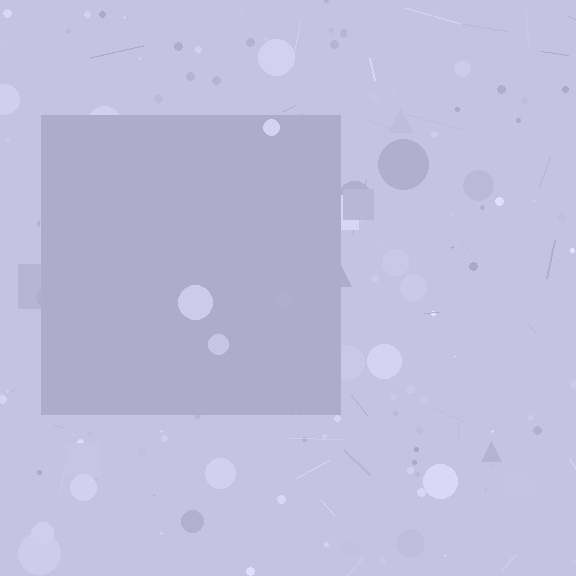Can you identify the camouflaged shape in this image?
The camouflaged shape is a square.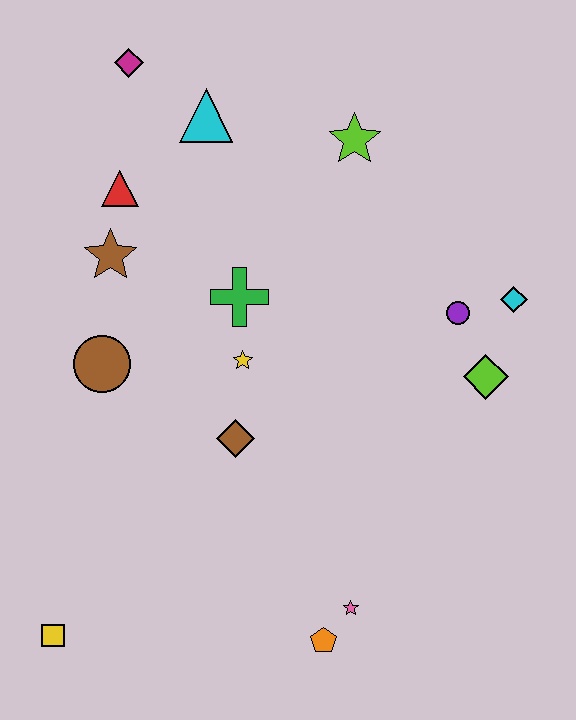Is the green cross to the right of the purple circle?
No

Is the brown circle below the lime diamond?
No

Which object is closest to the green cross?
The yellow star is closest to the green cross.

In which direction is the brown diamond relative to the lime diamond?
The brown diamond is to the left of the lime diamond.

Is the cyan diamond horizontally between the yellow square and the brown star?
No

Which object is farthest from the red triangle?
The orange pentagon is farthest from the red triangle.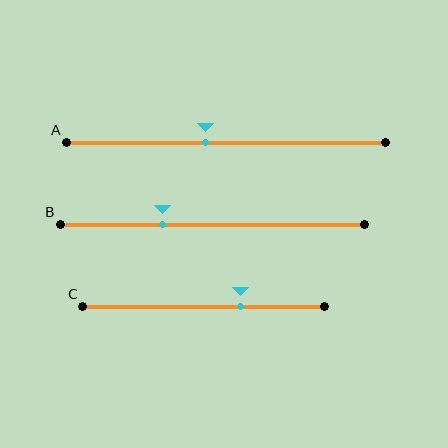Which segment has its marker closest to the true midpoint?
Segment A has its marker closest to the true midpoint.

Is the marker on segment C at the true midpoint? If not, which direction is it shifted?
No, the marker on segment C is shifted to the right by about 15% of the segment length.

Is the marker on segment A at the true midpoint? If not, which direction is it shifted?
No, the marker on segment A is shifted to the left by about 6% of the segment length.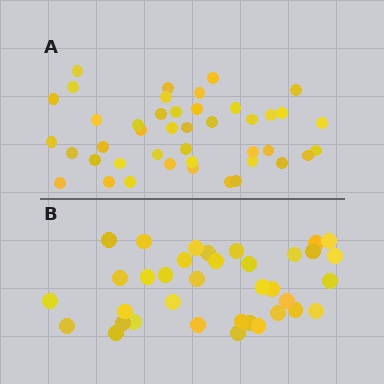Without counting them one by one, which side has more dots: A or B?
Region A (the top region) has more dots.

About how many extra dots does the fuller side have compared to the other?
Region A has roughly 8 or so more dots than region B.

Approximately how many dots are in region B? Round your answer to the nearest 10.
About 40 dots. (The exact count is 36, which rounds to 40.)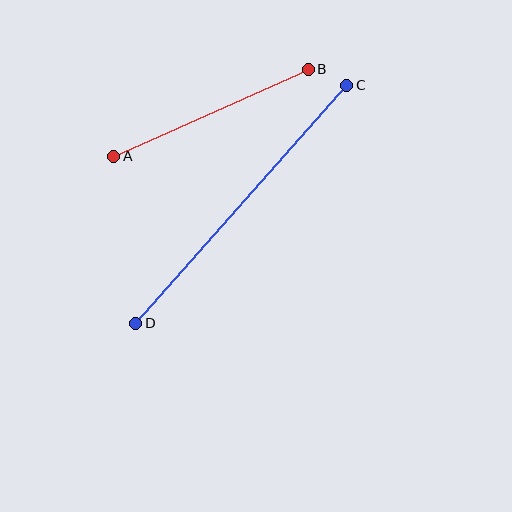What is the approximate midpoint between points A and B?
The midpoint is at approximately (211, 113) pixels.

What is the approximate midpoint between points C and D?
The midpoint is at approximately (241, 204) pixels.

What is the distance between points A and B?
The distance is approximately 213 pixels.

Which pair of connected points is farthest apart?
Points C and D are farthest apart.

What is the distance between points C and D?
The distance is approximately 318 pixels.